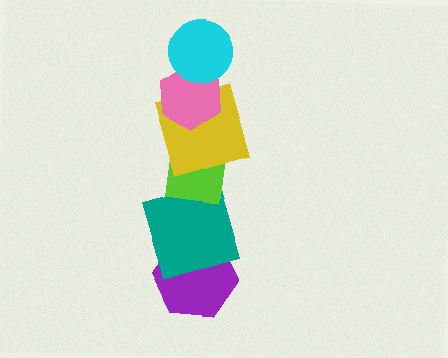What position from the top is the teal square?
The teal square is 5th from the top.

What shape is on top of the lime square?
The yellow square is on top of the lime square.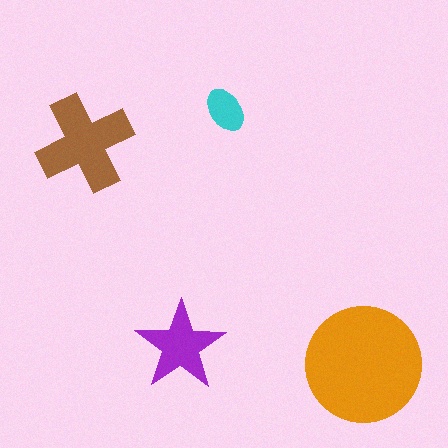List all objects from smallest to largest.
The cyan ellipse, the purple star, the brown cross, the orange circle.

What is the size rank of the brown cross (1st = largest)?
2nd.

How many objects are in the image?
There are 4 objects in the image.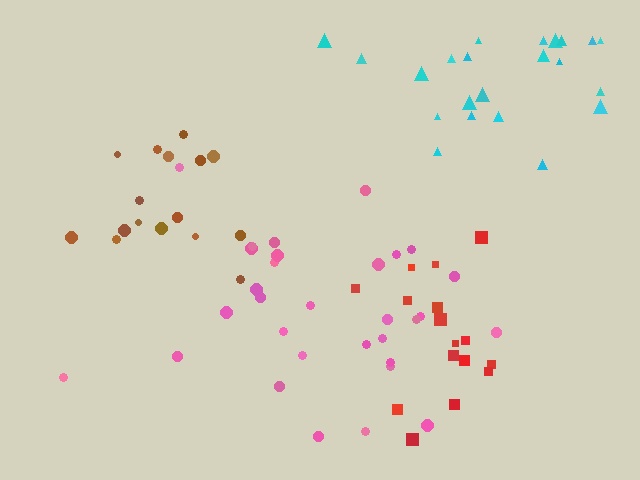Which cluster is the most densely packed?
Pink.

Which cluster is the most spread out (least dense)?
Red.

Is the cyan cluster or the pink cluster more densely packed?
Pink.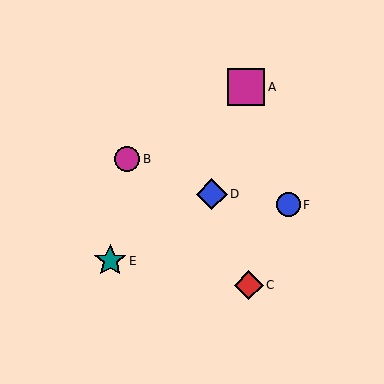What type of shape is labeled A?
Shape A is a magenta square.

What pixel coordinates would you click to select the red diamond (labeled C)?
Click at (249, 285) to select the red diamond C.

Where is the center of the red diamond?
The center of the red diamond is at (249, 285).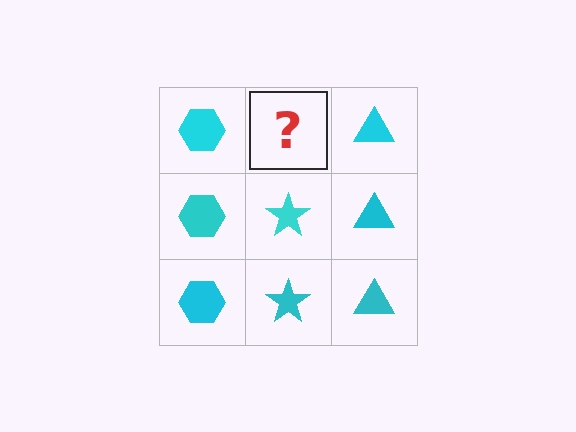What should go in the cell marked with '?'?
The missing cell should contain a cyan star.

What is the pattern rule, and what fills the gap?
The rule is that each column has a consistent shape. The gap should be filled with a cyan star.